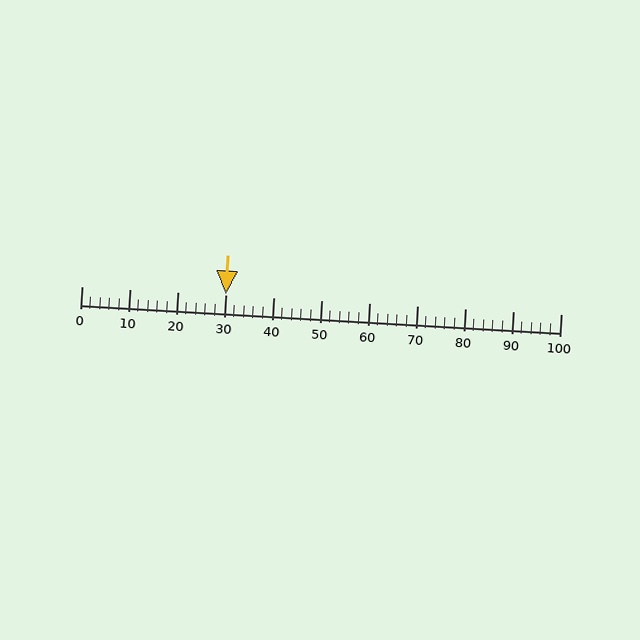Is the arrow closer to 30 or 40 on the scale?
The arrow is closer to 30.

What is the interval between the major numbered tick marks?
The major tick marks are spaced 10 units apart.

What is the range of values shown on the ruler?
The ruler shows values from 0 to 100.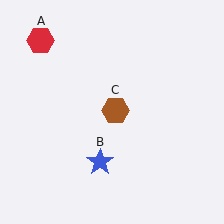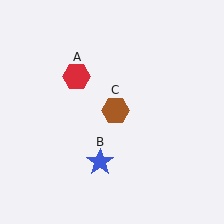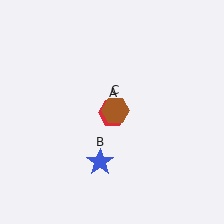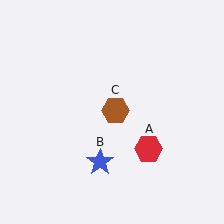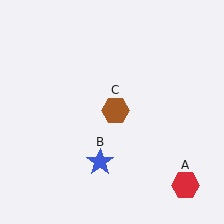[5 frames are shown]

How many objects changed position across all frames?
1 object changed position: red hexagon (object A).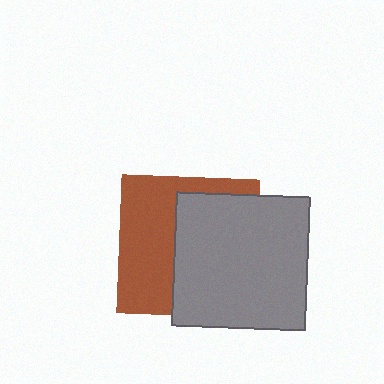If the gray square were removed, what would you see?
You would see the complete brown square.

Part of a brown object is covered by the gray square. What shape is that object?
It is a square.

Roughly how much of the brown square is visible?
About half of it is visible (roughly 45%).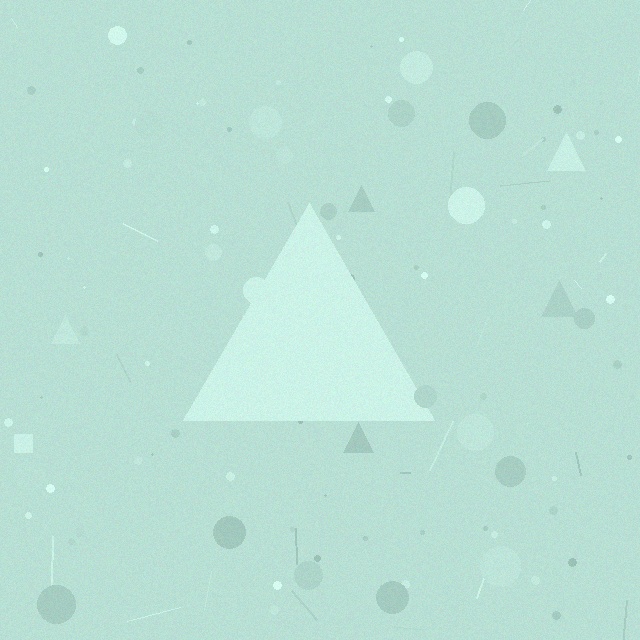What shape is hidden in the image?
A triangle is hidden in the image.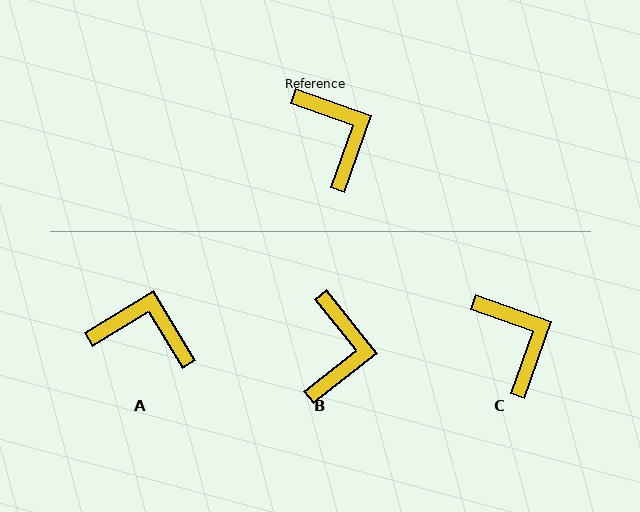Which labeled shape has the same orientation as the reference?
C.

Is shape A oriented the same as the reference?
No, it is off by about 50 degrees.